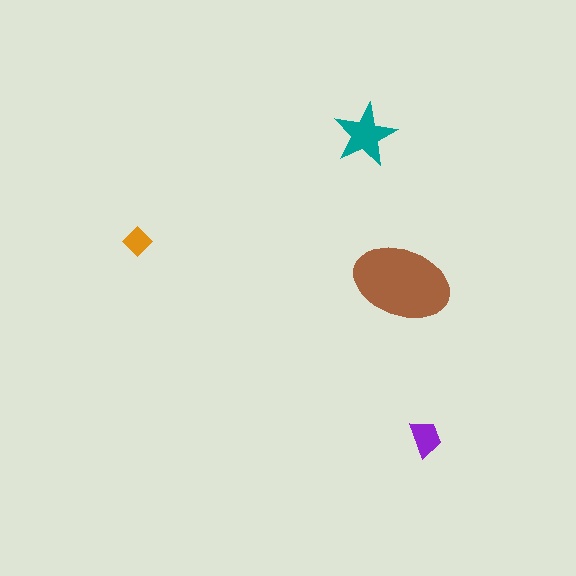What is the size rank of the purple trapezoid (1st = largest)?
3rd.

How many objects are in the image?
There are 4 objects in the image.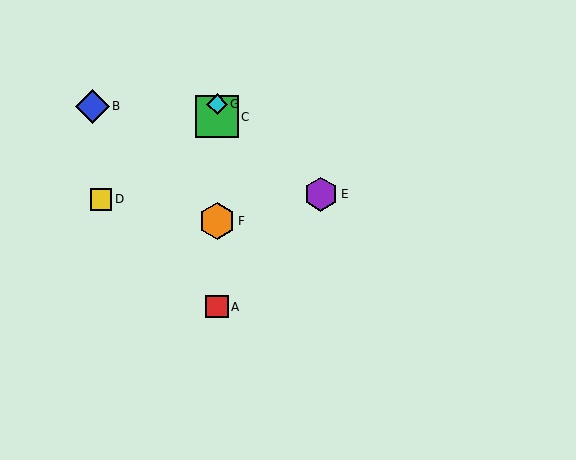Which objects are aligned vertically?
Objects A, C, F, G are aligned vertically.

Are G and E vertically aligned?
No, G is at x≈217 and E is at x≈321.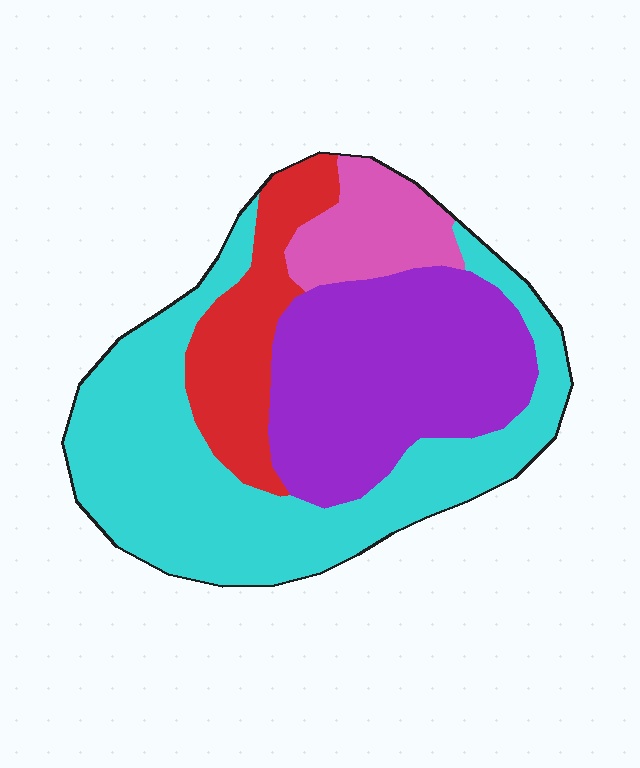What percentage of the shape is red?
Red covers around 15% of the shape.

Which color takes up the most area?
Cyan, at roughly 45%.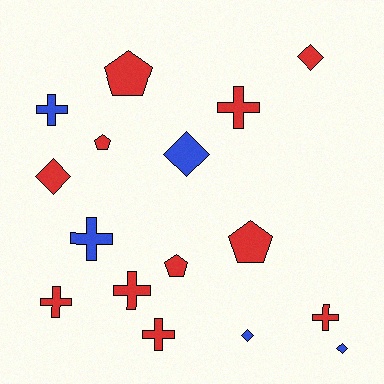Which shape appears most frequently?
Cross, with 7 objects.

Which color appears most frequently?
Red, with 11 objects.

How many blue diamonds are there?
There are 3 blue diamonds.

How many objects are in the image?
There are 16 objects.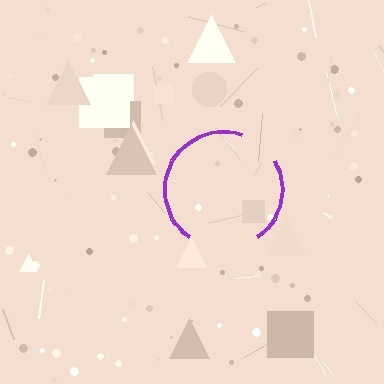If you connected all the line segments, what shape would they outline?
They would outline a circle.